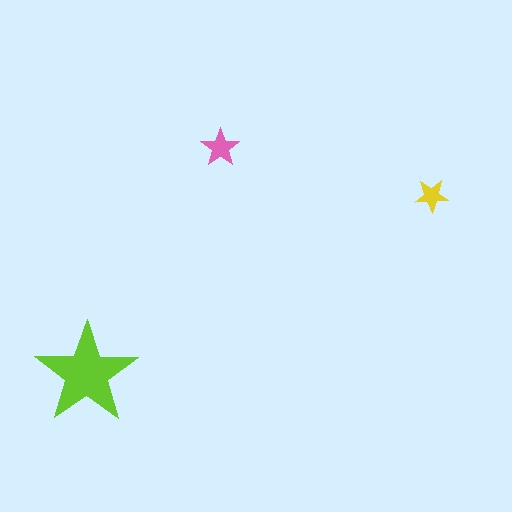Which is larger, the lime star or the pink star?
The lime one.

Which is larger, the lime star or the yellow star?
The lime one.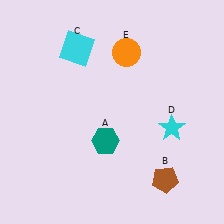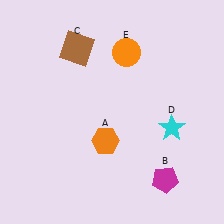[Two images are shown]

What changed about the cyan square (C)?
In Image 1, C is cyan. In Image 2, it changed to brown.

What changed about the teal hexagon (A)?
In Image 1, A is teal. In Image 2, it changed to orange.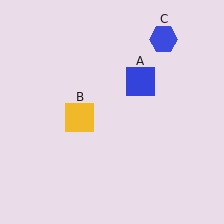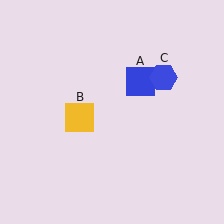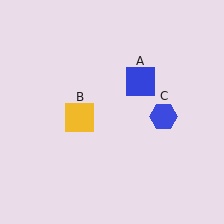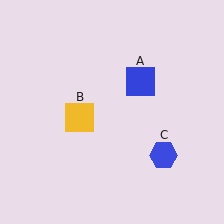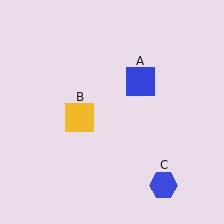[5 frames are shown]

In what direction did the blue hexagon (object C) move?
The blue hexagon (object C) moved down.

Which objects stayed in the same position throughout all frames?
Blue square (object A) and yellow square (object B) remained stationary.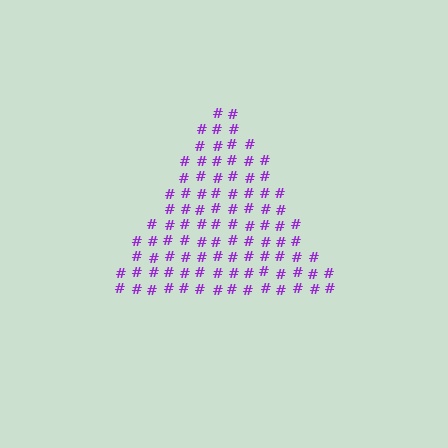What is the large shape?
The large shape is a triangle.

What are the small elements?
The small elements are hash symbols.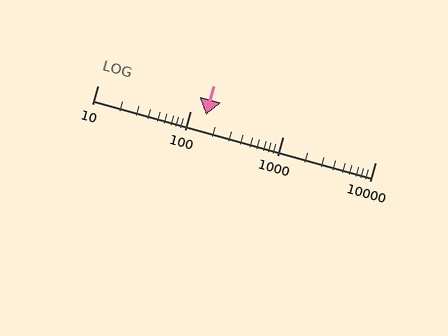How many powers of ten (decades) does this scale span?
The scale spans 3 decades, from 10 to 10000.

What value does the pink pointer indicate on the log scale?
The pointer indicates approximately 150.